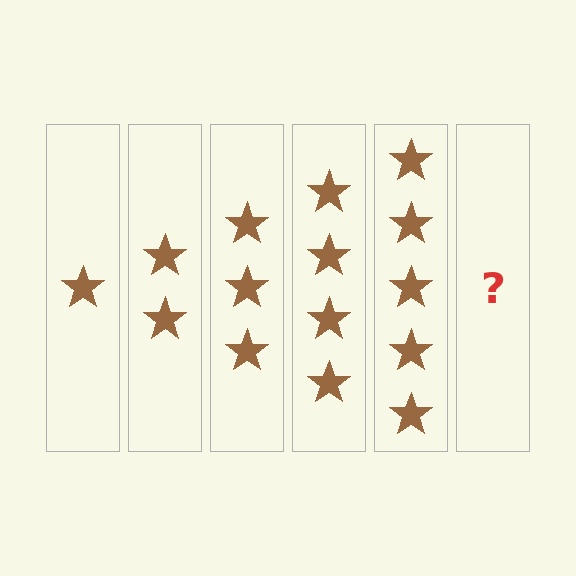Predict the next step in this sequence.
The next step is 6 stars.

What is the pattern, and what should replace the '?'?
The pattern is that each step adds one more star. The '?' should be 6 stars.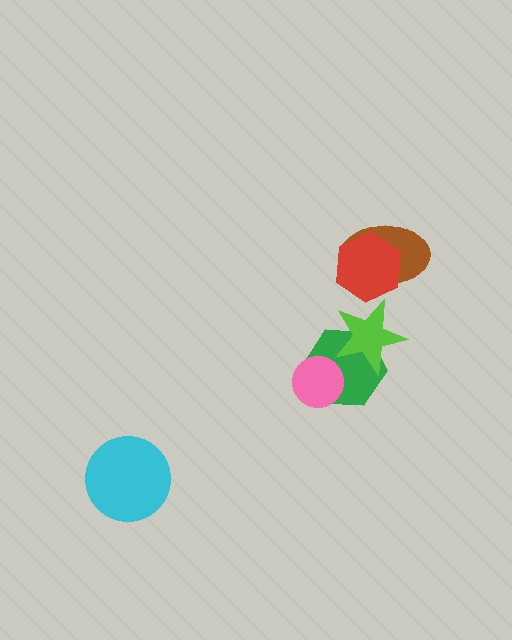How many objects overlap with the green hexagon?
2 objects overlap with the green hexagon.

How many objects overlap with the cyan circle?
0 objects overlap with the cyan circle.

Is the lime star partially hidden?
No, no other shape covers it.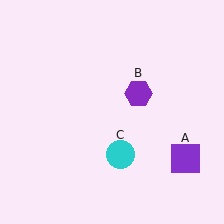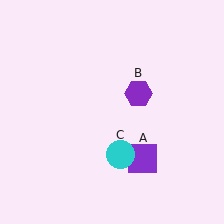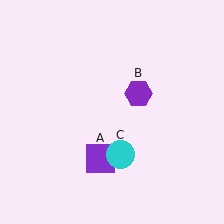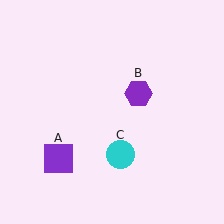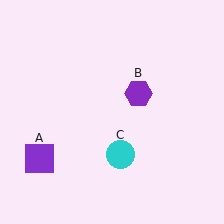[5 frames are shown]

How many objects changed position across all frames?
1 object changed position: purple square (object A).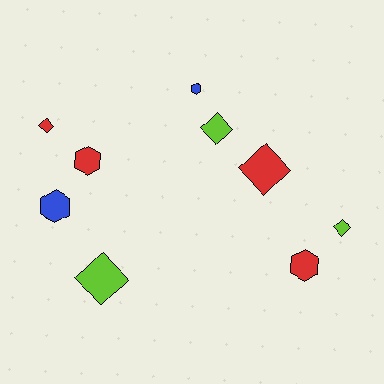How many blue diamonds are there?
There are no blue diamonds.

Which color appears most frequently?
Red, with 4 objects.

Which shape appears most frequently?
Diamond, with 5 objects.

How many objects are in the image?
There are 9 objects.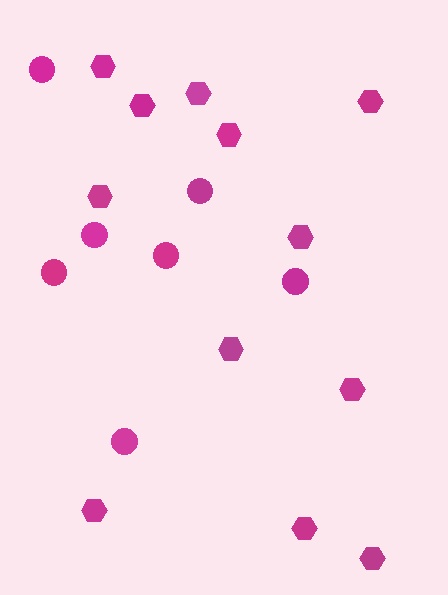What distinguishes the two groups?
There are 2 groups: one group of hexagons (12) and one group of circles (7).